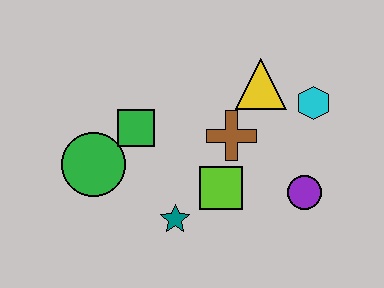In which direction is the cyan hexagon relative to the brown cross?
The cyan hexagon is to the right of the brown cross.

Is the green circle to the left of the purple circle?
Yes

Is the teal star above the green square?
No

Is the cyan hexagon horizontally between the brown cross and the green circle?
No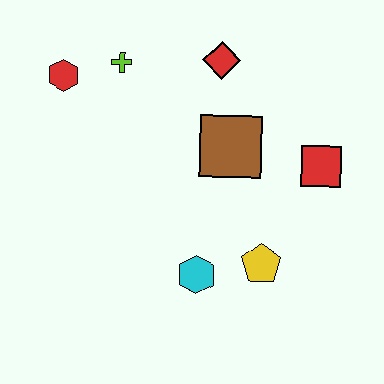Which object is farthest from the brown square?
The red hexagon is farthest from the brown square.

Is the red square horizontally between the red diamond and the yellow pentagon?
No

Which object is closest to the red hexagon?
The lime cross is closest to the red hexagon.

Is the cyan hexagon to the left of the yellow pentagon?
Yes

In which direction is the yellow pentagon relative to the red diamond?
The yellow pentagon is below the red diamond.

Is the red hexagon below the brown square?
No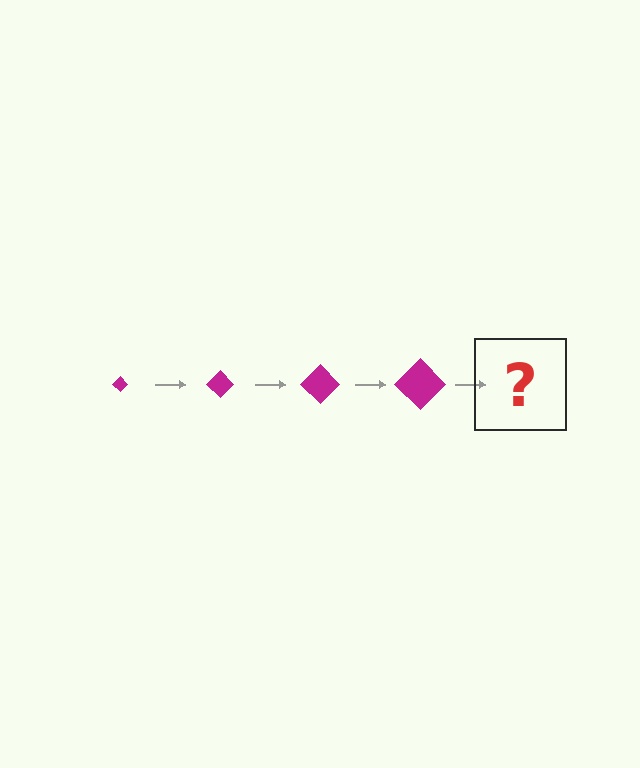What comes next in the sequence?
The next element should be a magenta diamond, larger than the previous one.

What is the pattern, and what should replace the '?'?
The pattern is that the diamond gets progressively larger each step. The '?' should be a magenta diamond, larger than the previous one.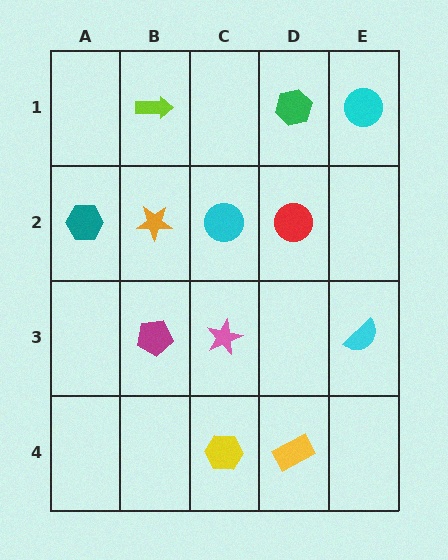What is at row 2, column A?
A teal hexagon.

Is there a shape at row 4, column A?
No, that cell is empty.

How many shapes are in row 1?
3 shapes.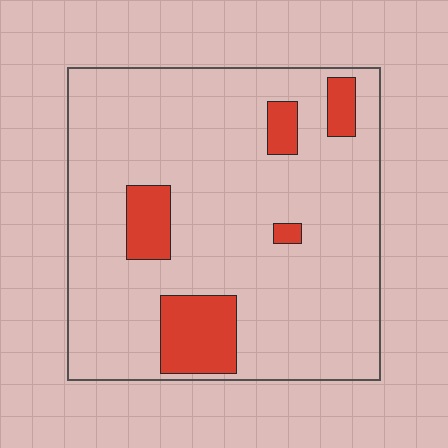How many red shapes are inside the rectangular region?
5.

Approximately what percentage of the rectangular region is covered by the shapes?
Approximately 15%.